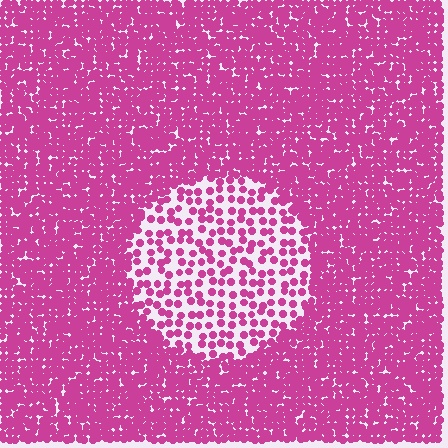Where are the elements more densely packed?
The elements are more densely packed outside the circle boundary.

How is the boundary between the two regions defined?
The boundary is defined by a change in element density (approximately 2.7x ratio). All elements are the same color, size, and shape.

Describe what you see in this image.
The image contains small magenta elements arranged at two different densities. A circle-shaped region is visible where the elements are less densely packed than the surrounding area.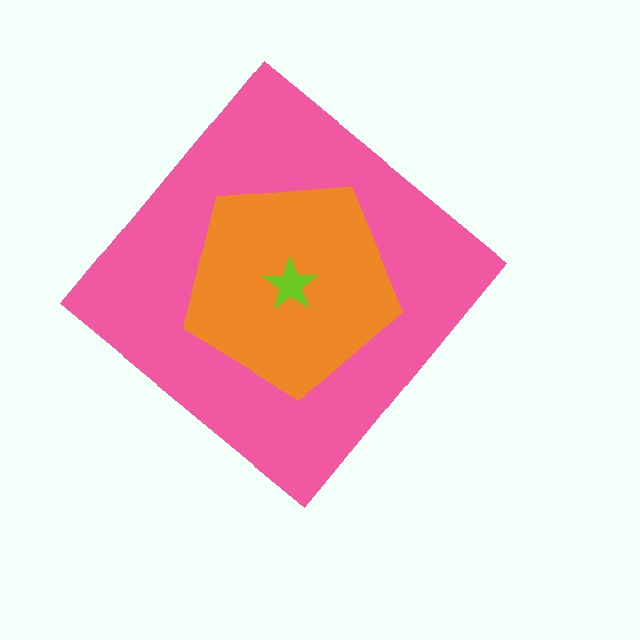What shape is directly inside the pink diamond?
The orange pentagon.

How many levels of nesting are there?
3.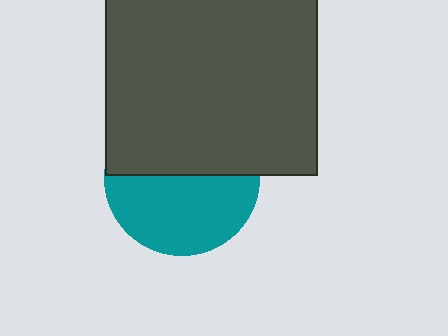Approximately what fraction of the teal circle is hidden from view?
Roughly 48% of the teal circle is hidden behind the dark gray square.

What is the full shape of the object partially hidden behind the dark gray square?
The partially hidden object is a teal circle.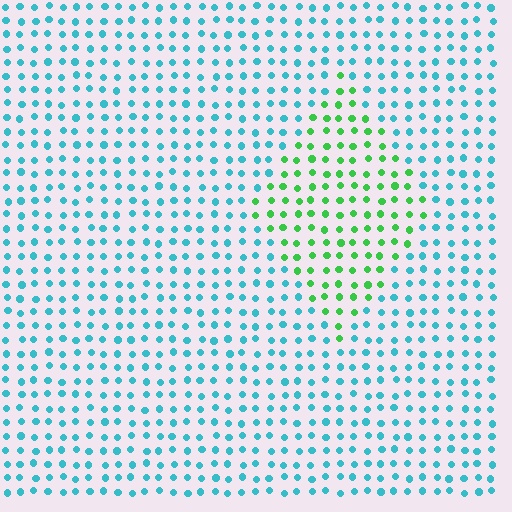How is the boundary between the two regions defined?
The boundary is defined purely by a slight shift in hue (about 59 degrees). Spacing, size, and orientation are identical on both sides.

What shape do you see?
I see a diamond.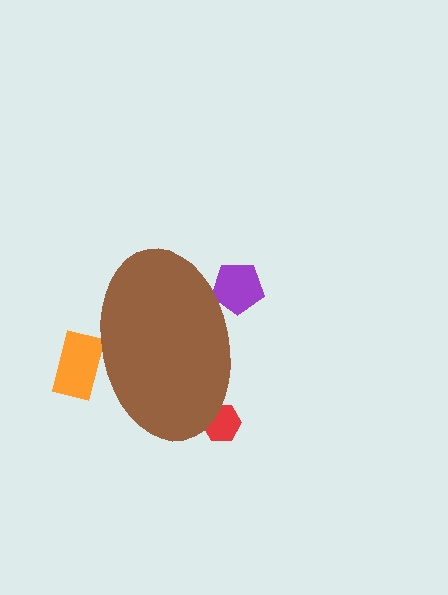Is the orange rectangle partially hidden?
Yes, the orange rectangle is partially hidden behind the brown ellipse.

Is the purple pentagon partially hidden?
Yes, the purple pentagon is partially hidden behind the brown ellipse.